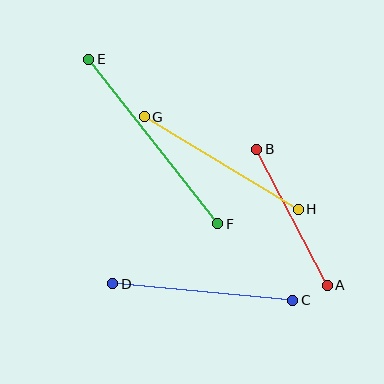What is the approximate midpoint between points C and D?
The midpoint is at approximately (203, 292) pixels.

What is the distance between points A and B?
The distance is approximately 153 pixels.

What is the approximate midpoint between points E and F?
The midpoint is at approximately (153, 142) pixels.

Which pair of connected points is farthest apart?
Points E and F are farthest apart.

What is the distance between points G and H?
The distance is approximately 180 pixels.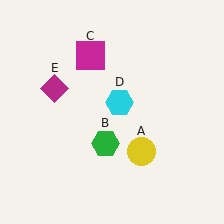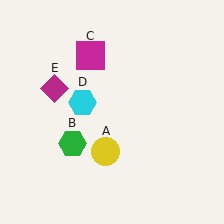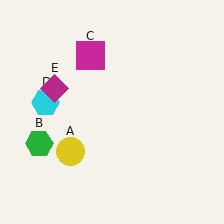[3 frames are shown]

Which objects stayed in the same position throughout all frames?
Magenta square (object C) and magenta diamond (object E) remained stationary.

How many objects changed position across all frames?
3 objects changed position: yellow circle (object A), green hexagon (object B), cyan hexagon (object D).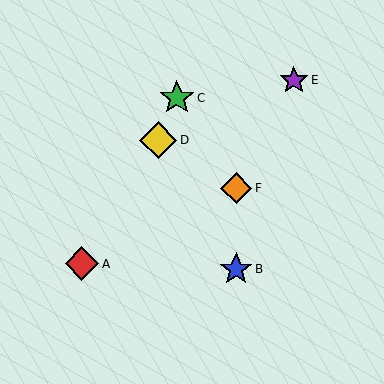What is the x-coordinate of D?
Object D is at x≈158.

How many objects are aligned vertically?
2 objects (B, F) are aligned vertically.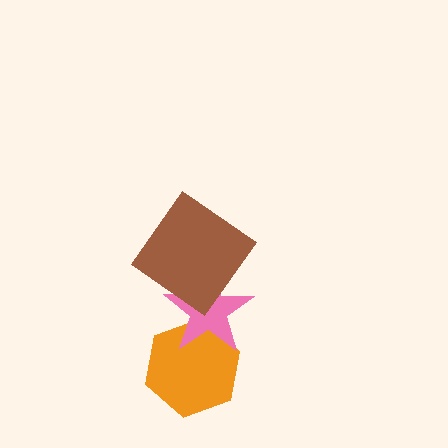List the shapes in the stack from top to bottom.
From top to bottom: the brown diamond, the pink star, the orange hexagon.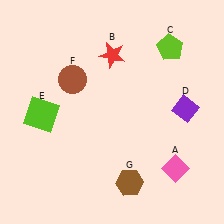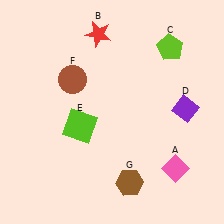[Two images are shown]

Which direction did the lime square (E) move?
The lime square (E) moved right.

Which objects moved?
The objects that moved are: the red star (B), the lime square (E).